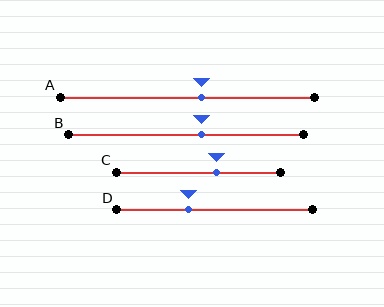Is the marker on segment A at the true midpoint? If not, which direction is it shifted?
No, the marker on segment A is shifted to the right by about 6% of the segment length.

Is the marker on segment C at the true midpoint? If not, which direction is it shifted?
No, the marker on segment C is shifted to the right by about 11% of the segment length.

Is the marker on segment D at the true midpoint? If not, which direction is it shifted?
No, the marker on segment D is shifted to the left by about 13% of the segment length.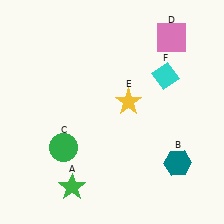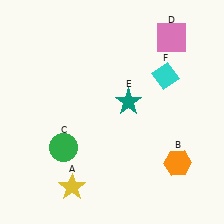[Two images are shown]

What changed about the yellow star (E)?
In Image 1, E is yellow. In Image 2, it changed to teal.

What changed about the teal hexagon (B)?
In Image 1, B is teal. In Image 2, it changed to orange.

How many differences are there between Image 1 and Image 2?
There are 3 differences between the two images.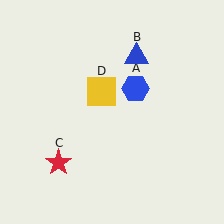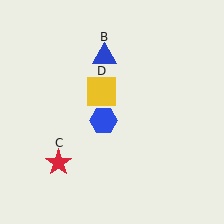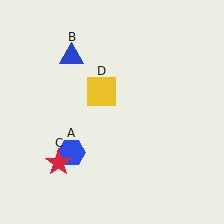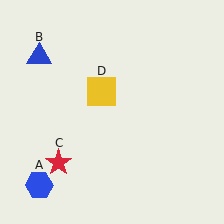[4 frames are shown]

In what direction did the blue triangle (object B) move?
The blue triangle (object B) moved left.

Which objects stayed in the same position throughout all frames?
Red star (object C) and yellow square (object D) remained stationary.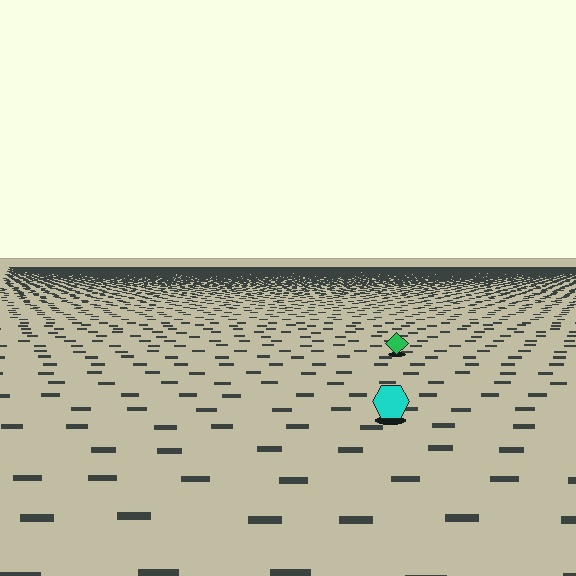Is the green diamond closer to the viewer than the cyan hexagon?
No. The cyan hexagon is closer — you can tell from the texture gradient: the ground texture is coarser near it.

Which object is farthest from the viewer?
The green diamond is farthest from the viewer. It appears smaller and the ground texture around it is denser.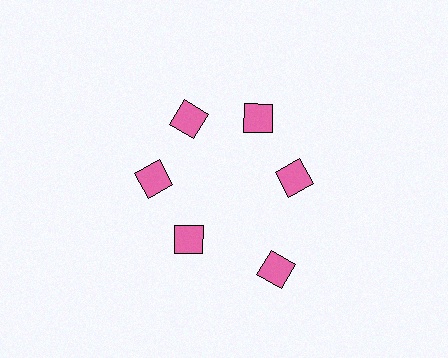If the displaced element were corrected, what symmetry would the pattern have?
It would have 6-fold rotational symmetry — the pattern would map onto itself every 60 degrees.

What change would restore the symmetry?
The symmetry would be restored by moving it inward, back onto the ring so that all 6 diamonds sit at equal angles and equal distance from the center.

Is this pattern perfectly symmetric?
No. The 6 pink diamonds are arranged in a ring, but one element near the 5 o'clock position is pushed outward from the center, breaking the 6-fold rotational symmetry.